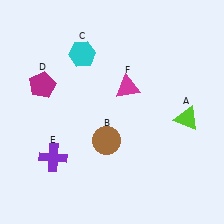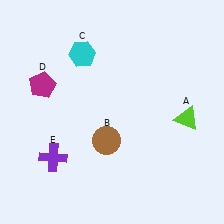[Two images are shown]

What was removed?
The magenta triangle (F) was removed in Image 2.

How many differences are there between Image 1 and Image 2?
There is 1 difference between the two images.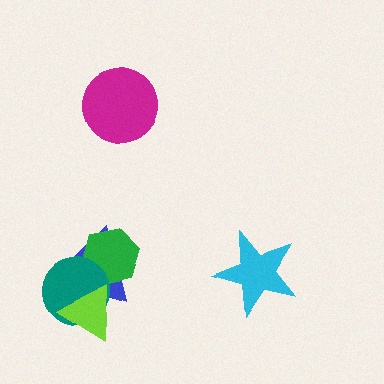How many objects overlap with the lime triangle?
2 objects overlap with the lime triangle.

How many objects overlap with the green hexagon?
2 objects overlap with the green hexagon.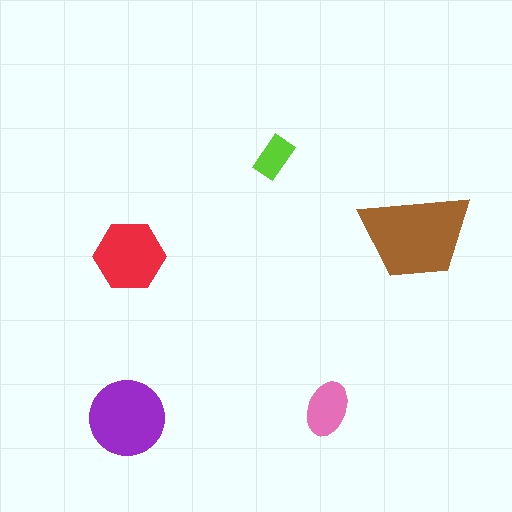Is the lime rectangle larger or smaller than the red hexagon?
Smaller.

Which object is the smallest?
The lime rectangle.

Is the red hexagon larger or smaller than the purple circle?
Smaller.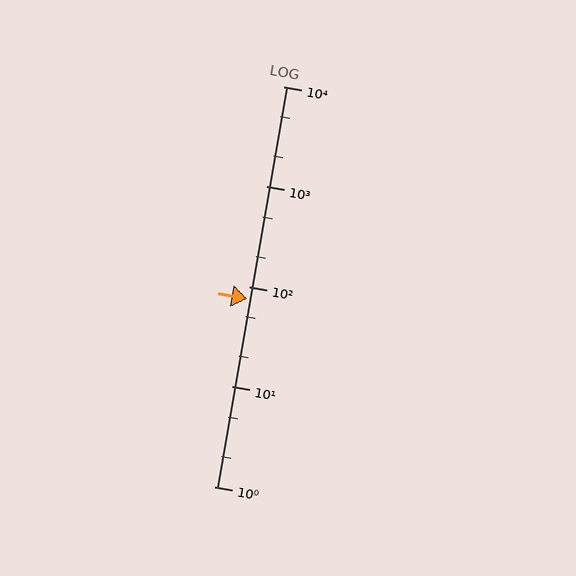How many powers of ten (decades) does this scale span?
The scale spans 4 decades, from 1 to 10000.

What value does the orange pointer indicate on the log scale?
The pointer indicates approximately 75.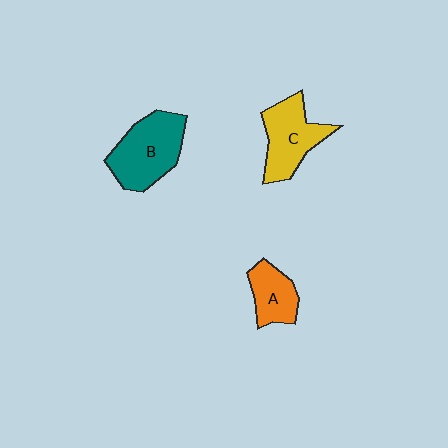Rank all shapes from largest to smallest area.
From largest to smallest: B (teal), C (yellow), A (orange).